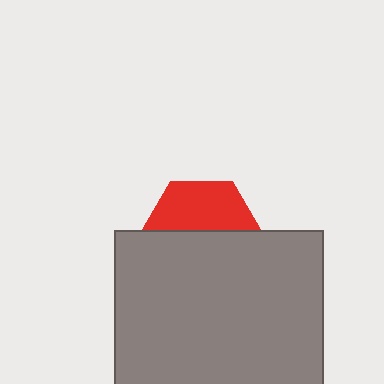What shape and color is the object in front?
The object in front is a gray square.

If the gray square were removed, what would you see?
You would see the complete red hexagon.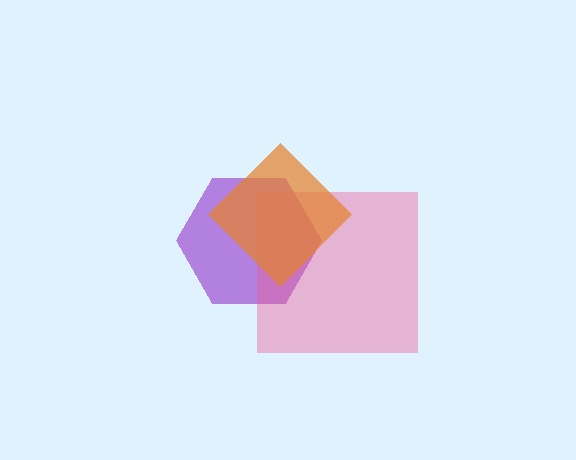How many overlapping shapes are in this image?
There are 3 overlapping shapes in the image.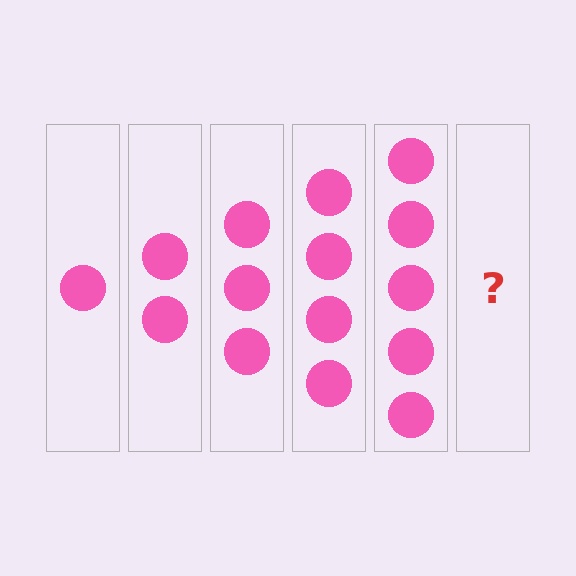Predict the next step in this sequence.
The next step is 6 circles.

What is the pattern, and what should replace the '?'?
The pattern is that each step adds one more circle. The '?' should be 6 circles.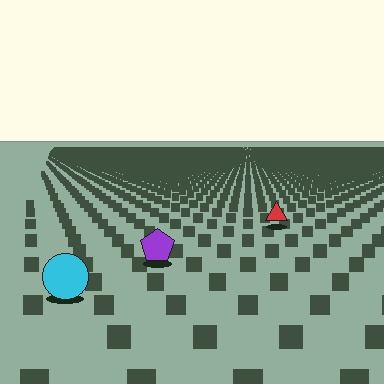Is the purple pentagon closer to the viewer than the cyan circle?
No. The cyan circle is closer — you can tell from the texture gradient: the ground texture is coarser near it.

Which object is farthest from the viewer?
The red triangle is farthest from the viewer. It appears smaller and the ground texture around it is denser.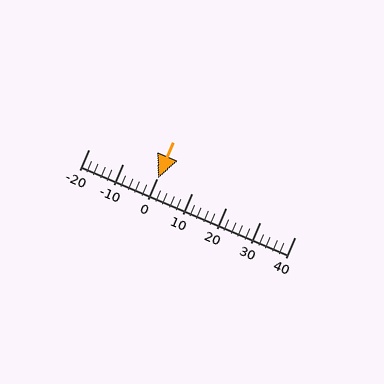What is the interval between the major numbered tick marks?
The major tick marks are spaced 10 units apart.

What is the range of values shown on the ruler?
The ruler shows values from -20 to 40.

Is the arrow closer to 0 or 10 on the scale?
The arrow is closer to 0.